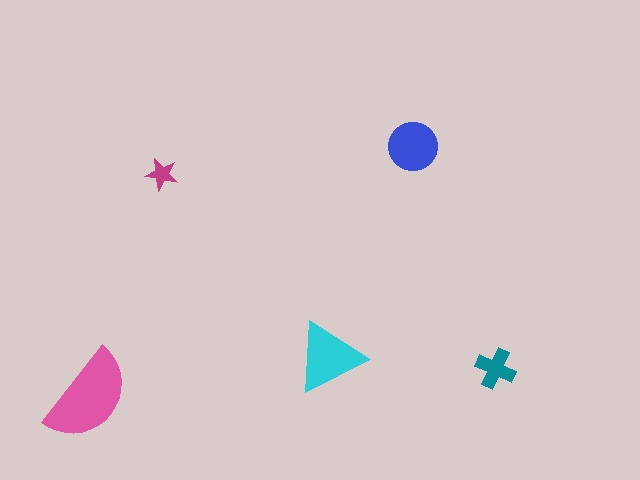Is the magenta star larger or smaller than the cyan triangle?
Smaller.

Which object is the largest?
The pink semicircle.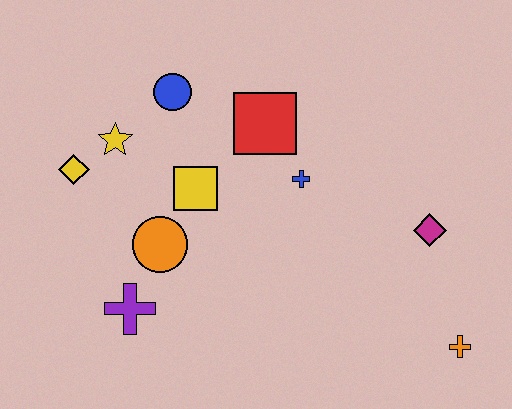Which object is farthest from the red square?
The orange cross is farthest from the red square.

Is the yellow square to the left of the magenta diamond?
Yes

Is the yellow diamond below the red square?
Yes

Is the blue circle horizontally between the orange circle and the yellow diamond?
No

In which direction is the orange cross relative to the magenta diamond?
The orange cross is below the magenta diamond.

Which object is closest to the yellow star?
The yellow diamond is closest to the yellow star.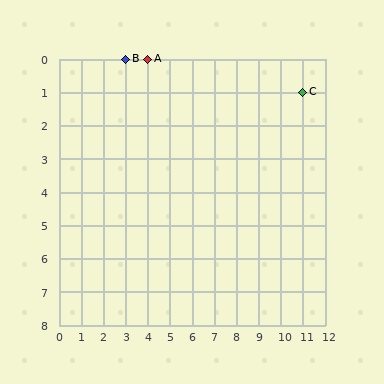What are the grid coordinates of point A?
Point A is at grid coordinates (4, 0).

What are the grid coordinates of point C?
Point C is at grid coordinates (11, 1).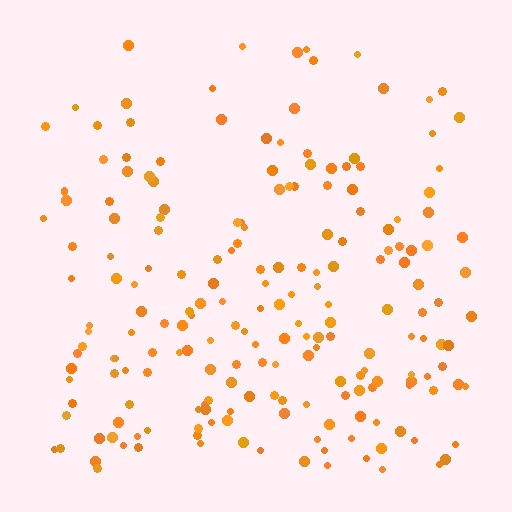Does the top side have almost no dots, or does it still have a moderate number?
Still a moderate number, just noticeably fewer than the bottom.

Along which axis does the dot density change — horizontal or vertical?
Vertical.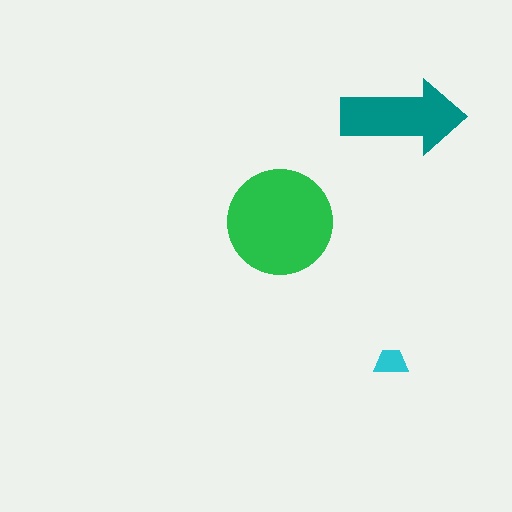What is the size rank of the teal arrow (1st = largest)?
2nd.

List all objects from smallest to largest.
The cyan trapezoid, the teal arrow, the green circle.